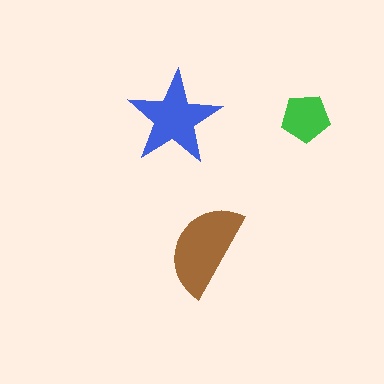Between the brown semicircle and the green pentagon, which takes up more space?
The brown semicircle.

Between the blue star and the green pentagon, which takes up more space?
The blue star.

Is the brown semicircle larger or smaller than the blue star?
Larger.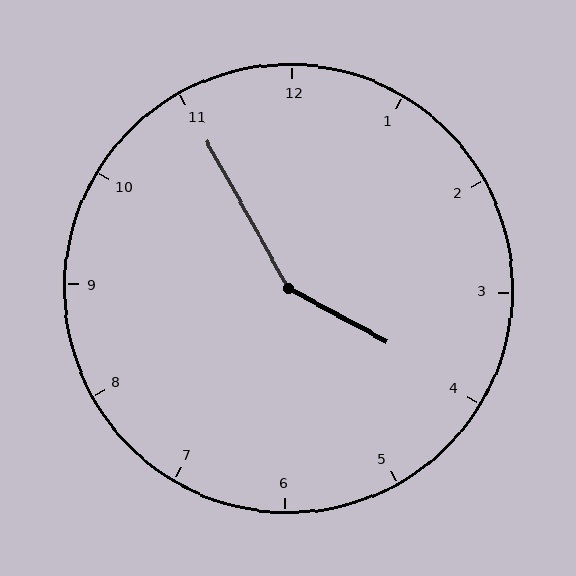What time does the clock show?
3:55.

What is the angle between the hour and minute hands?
Approximately 148 degrees.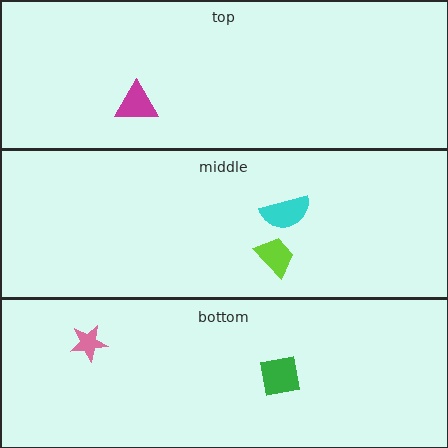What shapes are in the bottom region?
The pink star, the green square.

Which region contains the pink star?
The bottom region.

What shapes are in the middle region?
The cyan semicircle, the lime trapezoid.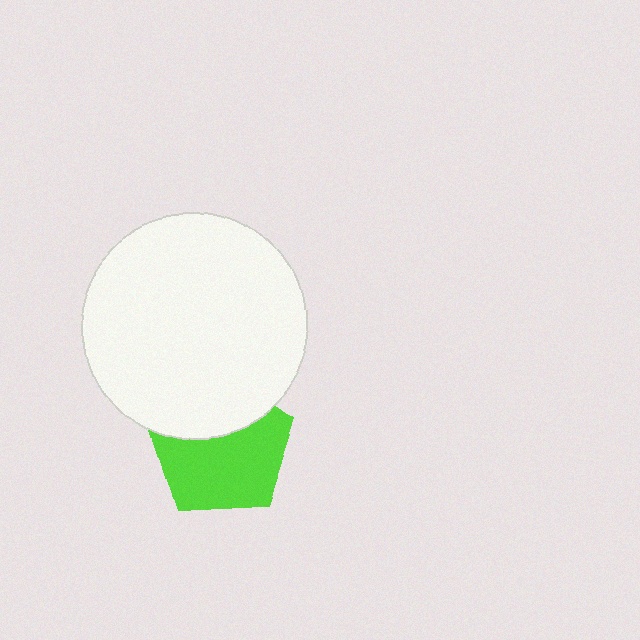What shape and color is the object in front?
The object in front is a white circle.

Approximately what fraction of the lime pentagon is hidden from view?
Roughly 36% of the lime pentagon is hidden behind the white circle.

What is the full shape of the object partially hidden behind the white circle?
The partially hidden object is a lime pentagon.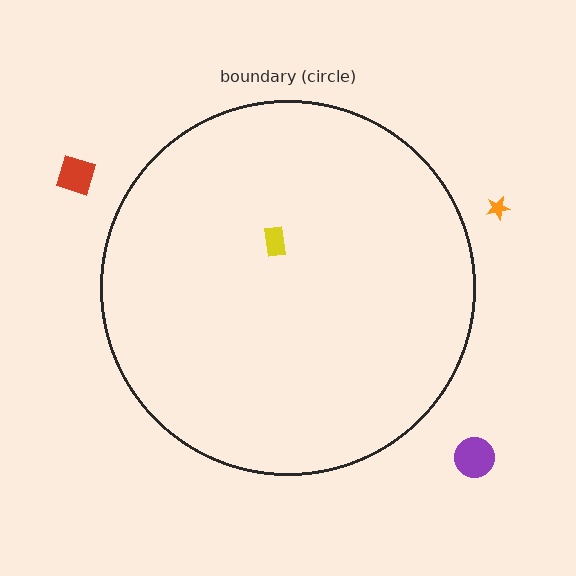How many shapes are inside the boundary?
1 inside, 3 outside.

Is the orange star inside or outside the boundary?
Outside.